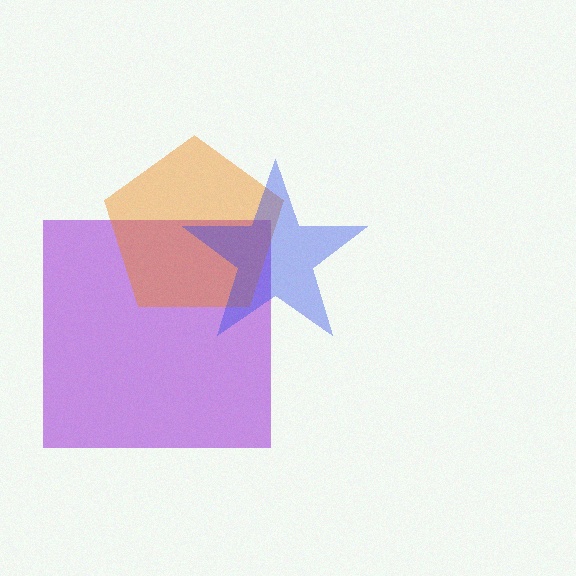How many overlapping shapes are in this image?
There are 3 overlapping shapes in the image.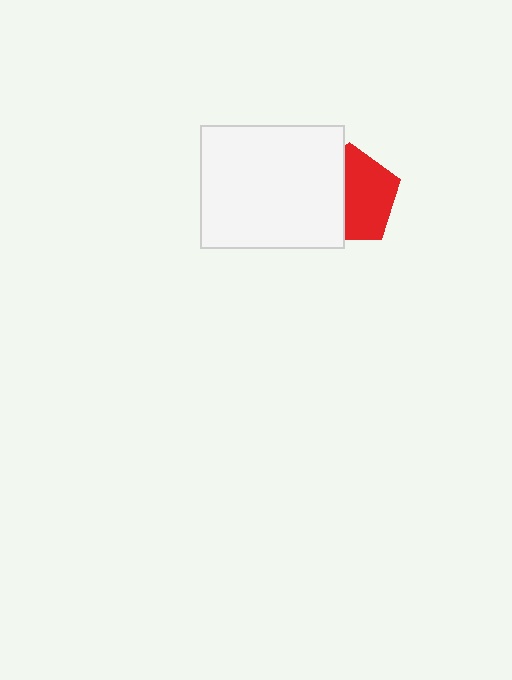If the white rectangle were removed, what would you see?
You would see the complete red pentagon.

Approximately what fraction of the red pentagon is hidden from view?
Roughly 44% of the red pentagon is hidden behind the white rectangle.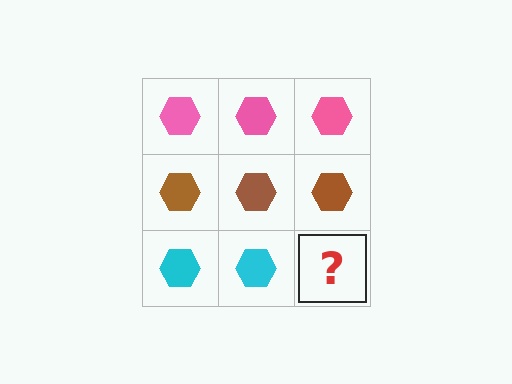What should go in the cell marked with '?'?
The missing cell should contain a cyan hexagon.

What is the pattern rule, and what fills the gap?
The rule is that each row has a consistent color. The gap should be filled with a cyan hexagon.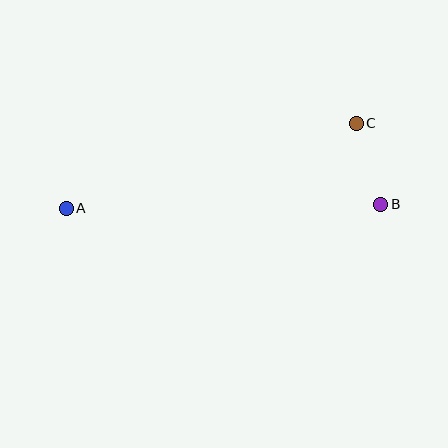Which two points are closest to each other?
Points B and C are closest to each other.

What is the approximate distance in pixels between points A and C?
The distance between A and C is approximately 302 pixels.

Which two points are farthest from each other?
Points A and B are farthest from each other.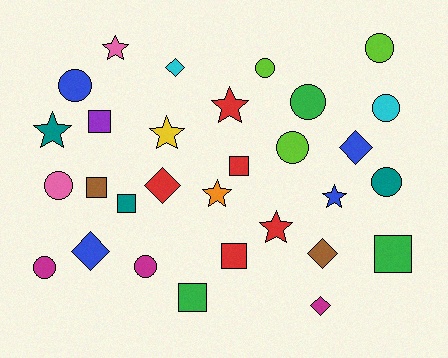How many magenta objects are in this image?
There are 3 magenta objects.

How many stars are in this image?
There are 7 stars.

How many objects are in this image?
There are 30 objects.